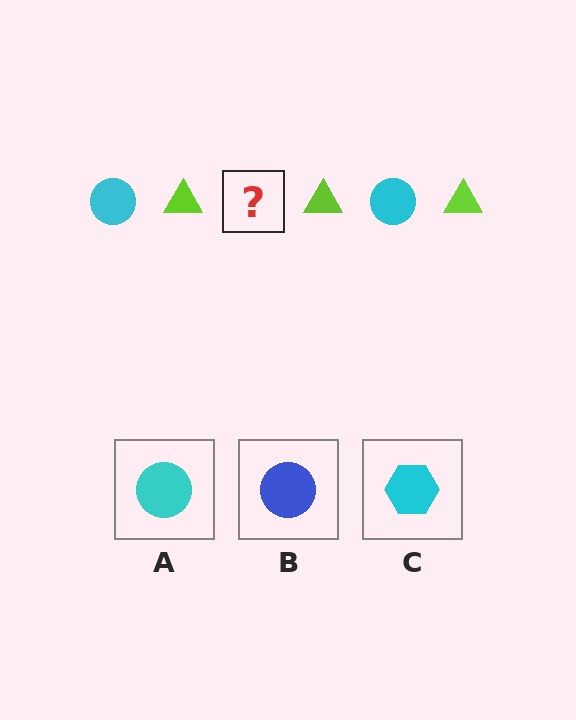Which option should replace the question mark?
Option A.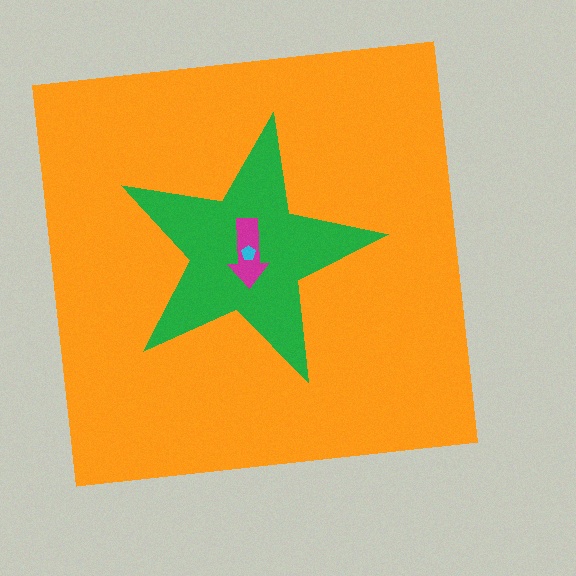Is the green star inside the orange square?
Yes.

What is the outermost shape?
The orange square.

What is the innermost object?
The cyan pentagon.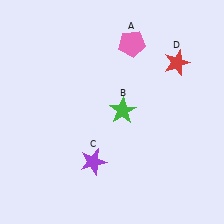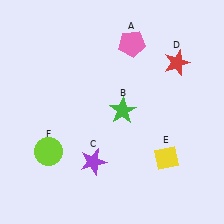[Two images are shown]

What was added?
A yellow diamond (E), a lime circle (F) were added in Image 2.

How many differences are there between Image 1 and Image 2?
There are 2 differences between the two images.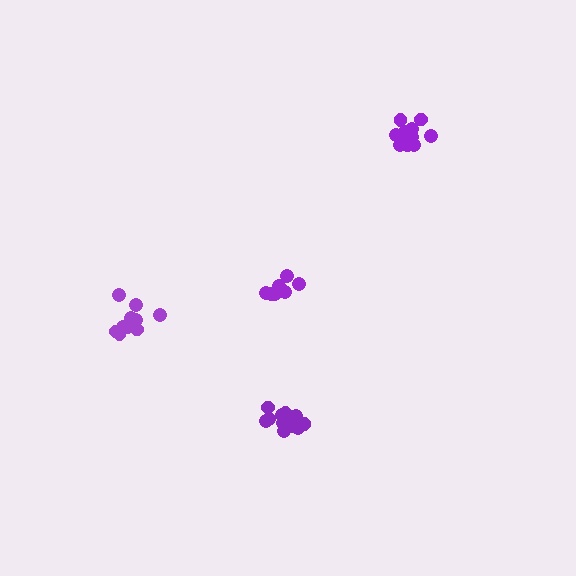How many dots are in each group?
Group 1: 10 dots, Group 2: 7 dots, Group 3: 10 dots, Group 4: 13 dots (40 total).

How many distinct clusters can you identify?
There are 4 distinct clusters.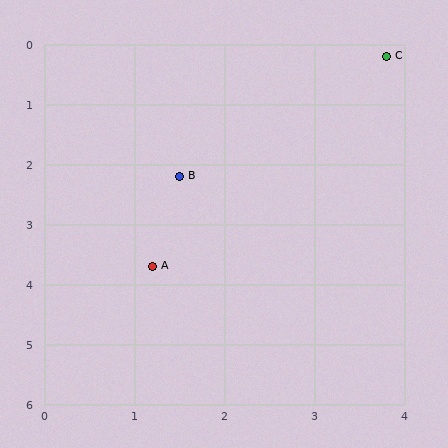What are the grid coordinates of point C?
Point C is at approximately (3.8, 0.2).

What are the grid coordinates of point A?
Point A is at approximately (1.2, 3.7).